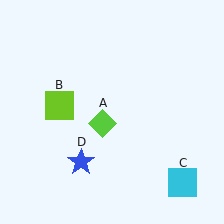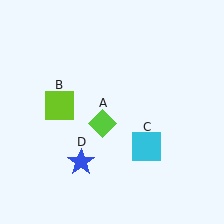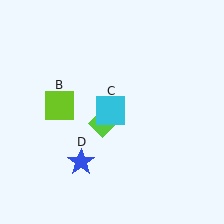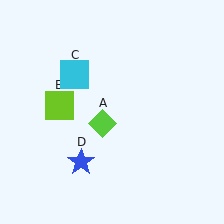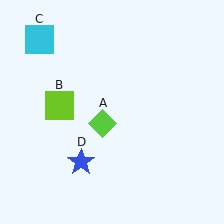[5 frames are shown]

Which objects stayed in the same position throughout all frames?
Lime diamond (object A) and lime square (object B) and blue star (object D) remained stationary.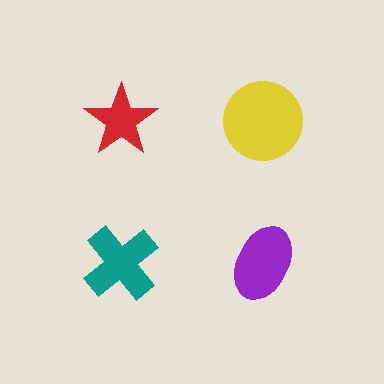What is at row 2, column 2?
A purple ellipse.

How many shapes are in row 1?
2 shapes.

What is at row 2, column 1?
A teal cross.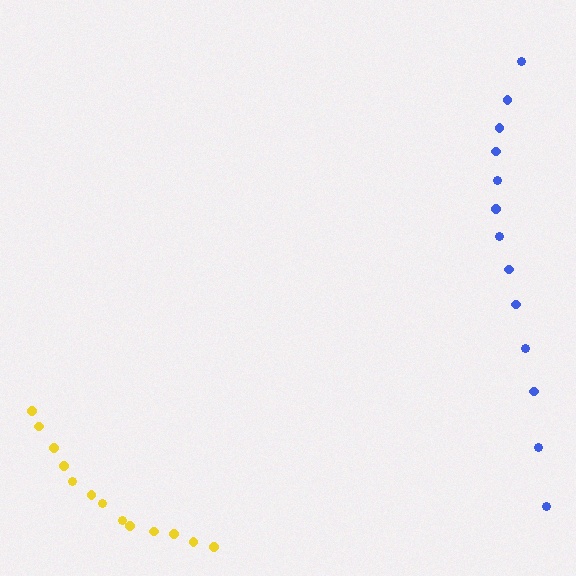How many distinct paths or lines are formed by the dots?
There are 2 distinct paths.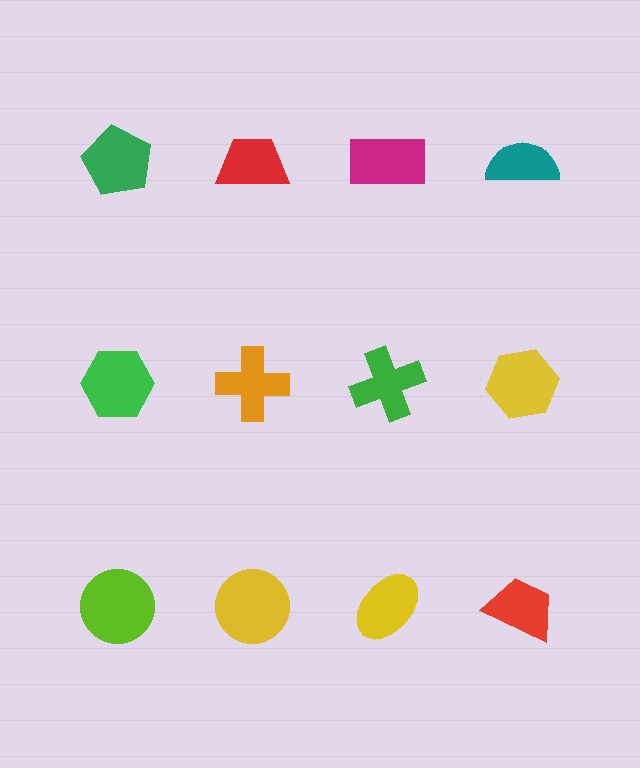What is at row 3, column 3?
A yellow ellipse.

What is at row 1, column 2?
A red trapezoid.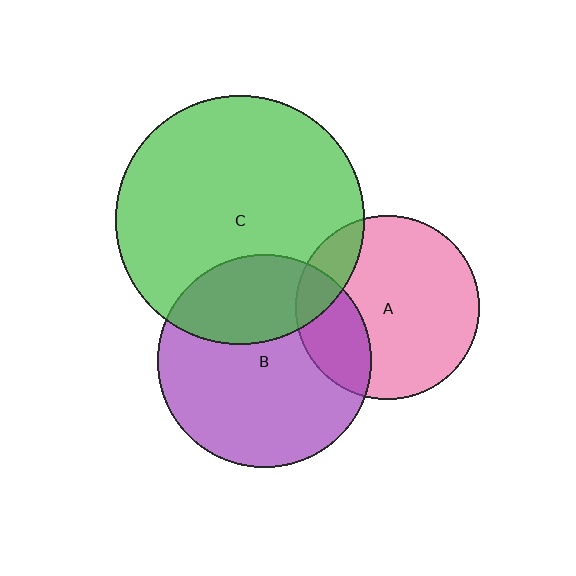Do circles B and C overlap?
Yes.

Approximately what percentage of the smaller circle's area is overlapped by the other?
Approximately 30%.